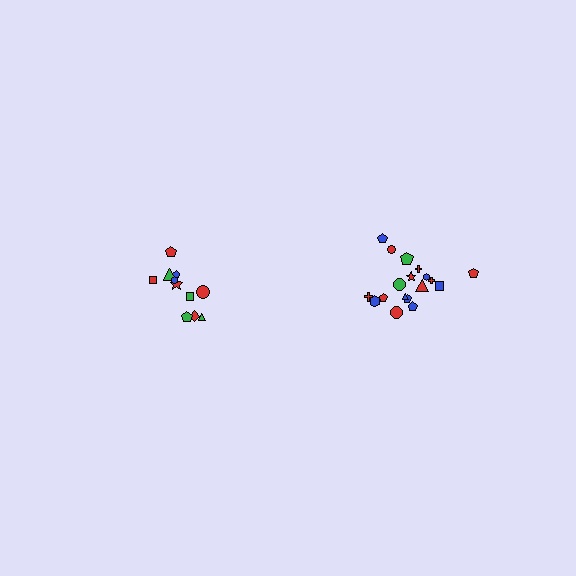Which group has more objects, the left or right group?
The right group.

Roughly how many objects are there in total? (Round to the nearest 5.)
Roughly 30 objects in total.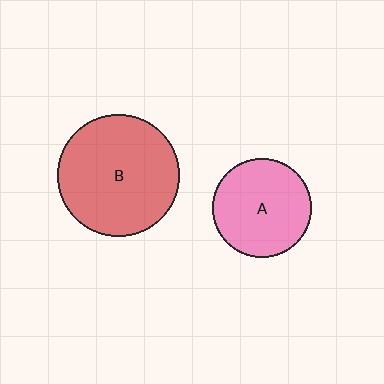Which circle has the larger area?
Circle B (red).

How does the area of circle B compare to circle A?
Approximately 1.5 times.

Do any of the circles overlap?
No, none of the circles overlap.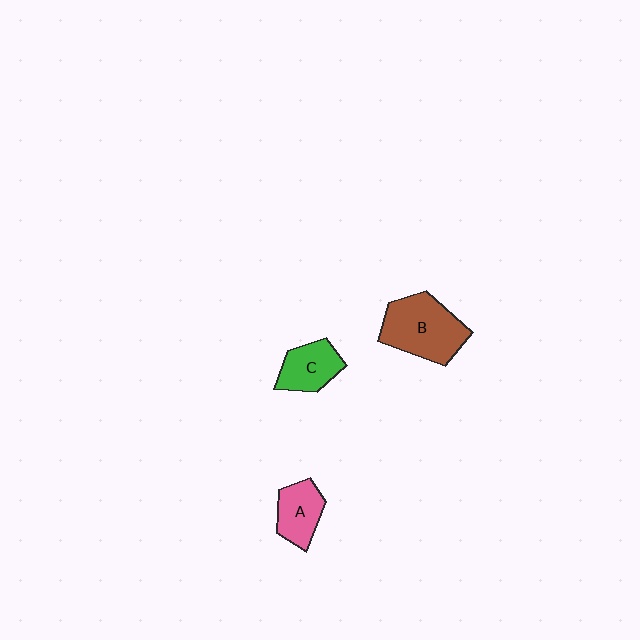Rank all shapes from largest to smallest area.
From largest to smallest: B (brown), C (green), A (pink).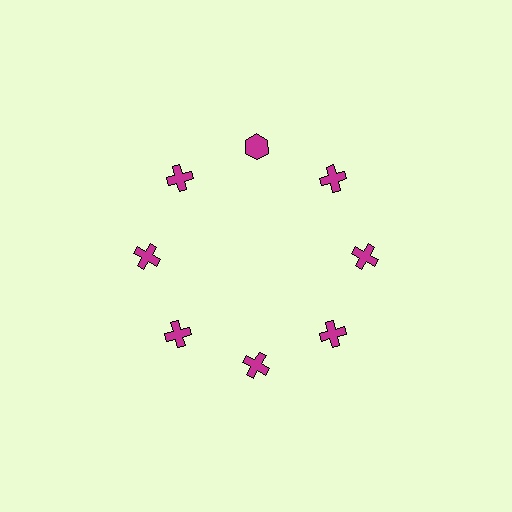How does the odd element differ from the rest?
It has a different shape: hexagon instead of cross.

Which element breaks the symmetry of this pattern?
The magenta hexagon at roughly the 12 o'clock position breaks the symmetry. All other shapes are magenta crosses.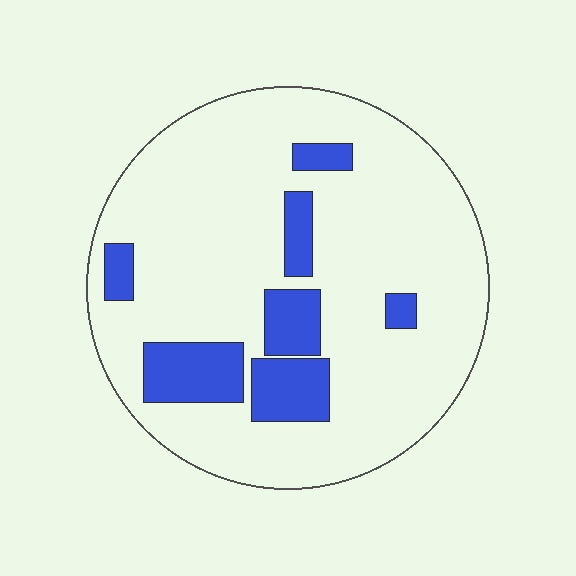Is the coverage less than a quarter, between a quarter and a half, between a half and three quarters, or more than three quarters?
Less than a quarter.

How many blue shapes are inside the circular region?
7.